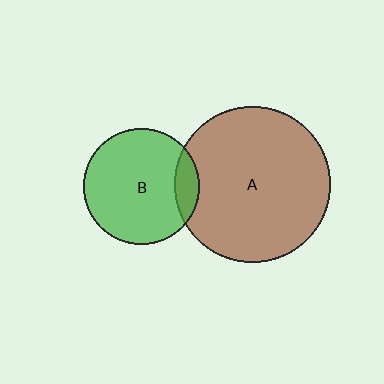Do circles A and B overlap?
Yes.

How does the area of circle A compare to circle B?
Approximately 1.8 times.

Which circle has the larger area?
Circle A (brown).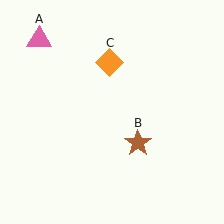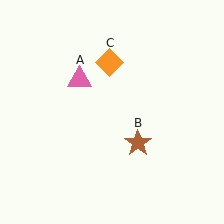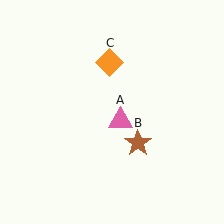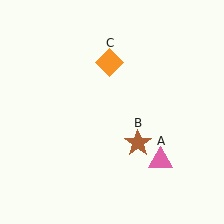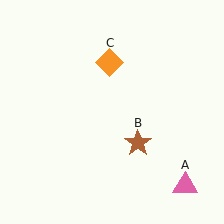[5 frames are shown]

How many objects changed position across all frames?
1 object changed position: pink triangle (object A).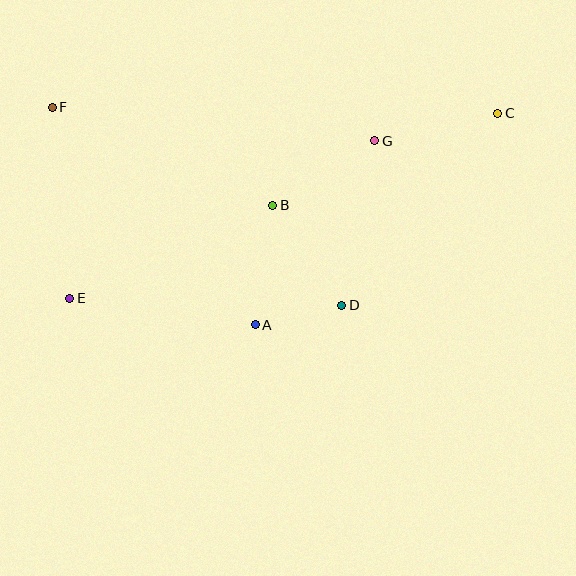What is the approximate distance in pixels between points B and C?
The distance between B and C is approximately 243 pixels.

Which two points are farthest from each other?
Points C and E are farthest from each other.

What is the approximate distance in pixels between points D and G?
The distance between D and G is approximately 168 pixels.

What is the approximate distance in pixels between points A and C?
The distance between A and C is approximately 321 pixels.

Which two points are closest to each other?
Points A and D are closest to each other.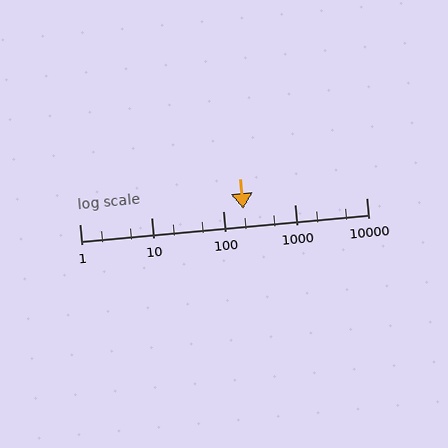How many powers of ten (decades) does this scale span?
The scale spans 4 decades, from 1 to 10000.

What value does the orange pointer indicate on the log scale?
The pointer indicates approximately 190.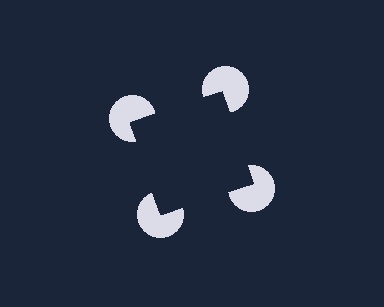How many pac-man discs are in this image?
There are 4 — one at each vertex of the illusory square.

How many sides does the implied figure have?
4 sides.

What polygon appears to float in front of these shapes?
An illusory square — its edges are inferred from the aligned wedge cuts in the pac-man discs, not physically drawn.